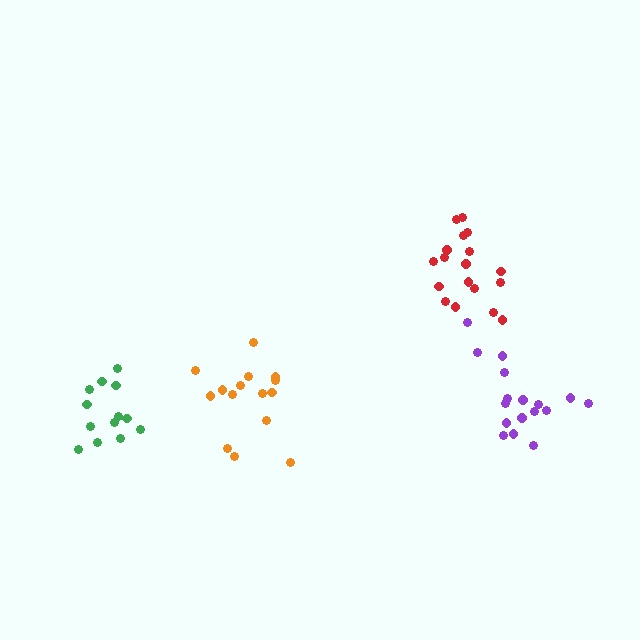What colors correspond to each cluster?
The clusters are colored: orange, purple, green, red.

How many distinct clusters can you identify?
There are 4 distinct clusters.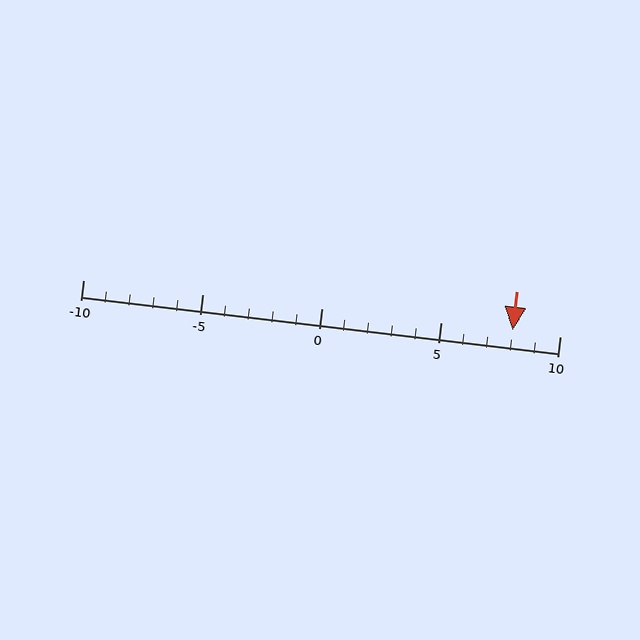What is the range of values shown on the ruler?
The ruler shows values from -10 to 10.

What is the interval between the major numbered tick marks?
The major tick marks are spaced 5 units apart.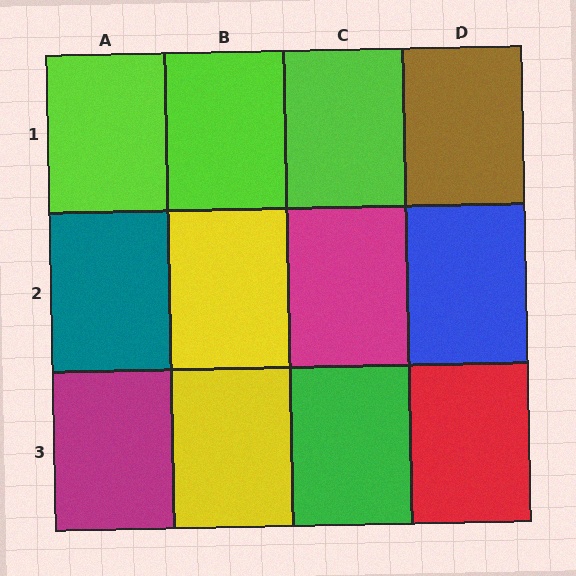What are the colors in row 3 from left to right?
Magenta, yellow, green, red.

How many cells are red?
1 cell is red.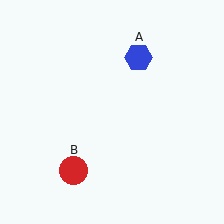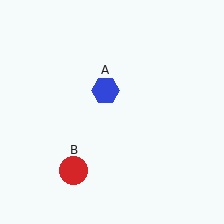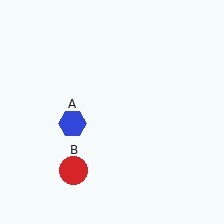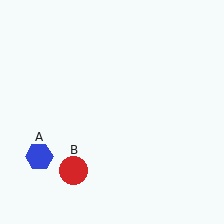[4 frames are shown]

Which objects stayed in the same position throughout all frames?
Red circle (object B) remained stationary.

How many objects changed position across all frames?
1 object changed position: blue hexagon (object A).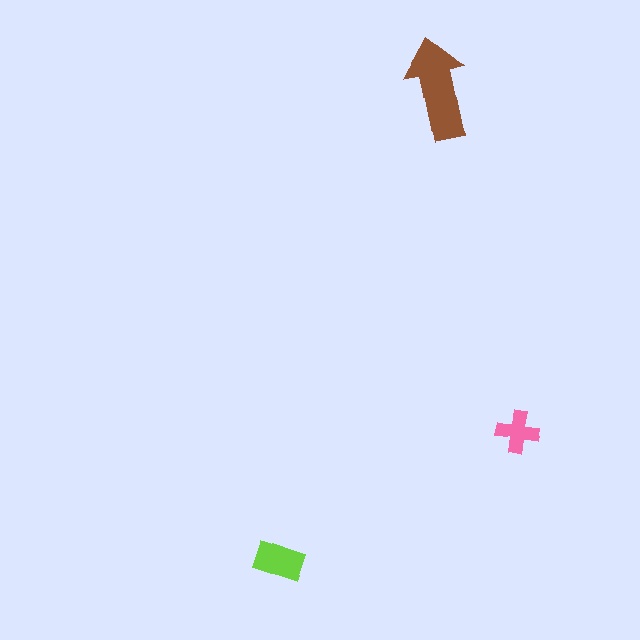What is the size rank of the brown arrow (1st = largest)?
1st.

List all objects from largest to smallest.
The brown arrow, the lime rectangle, the pink cross.